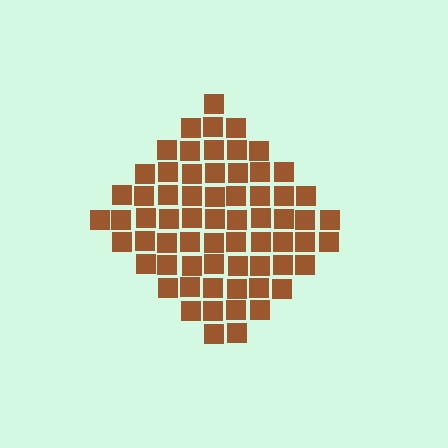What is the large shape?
The large shape is a diamond.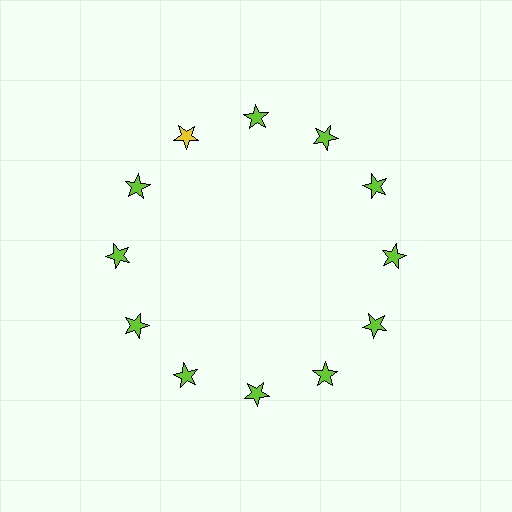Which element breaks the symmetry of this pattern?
The yellow star at roughly the 11 o'clock position breaks the symmetry. All other shapes are lime stars.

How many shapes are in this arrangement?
There are 12 shapes arranged in a ring pattern.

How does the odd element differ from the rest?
It has a different color: yellow instead of lime.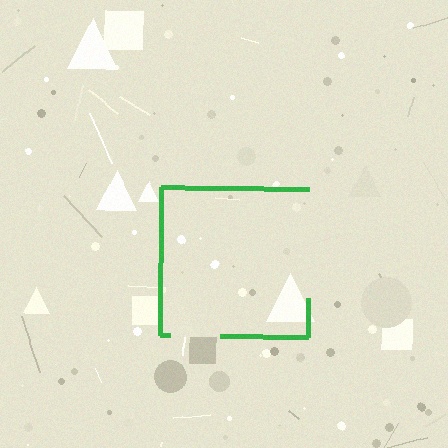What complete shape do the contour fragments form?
The contour fragments form a square.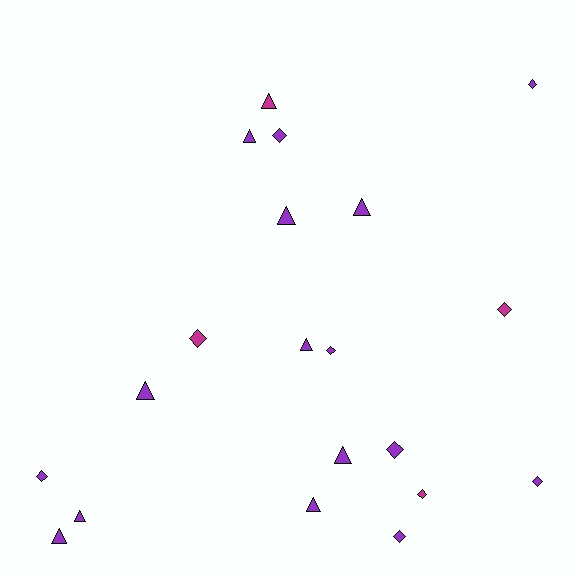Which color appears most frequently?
Purple, with 16 objects.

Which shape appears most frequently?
Triangle, with 10 objects.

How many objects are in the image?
There are 20 objects.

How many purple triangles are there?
There are 9 purple triangles.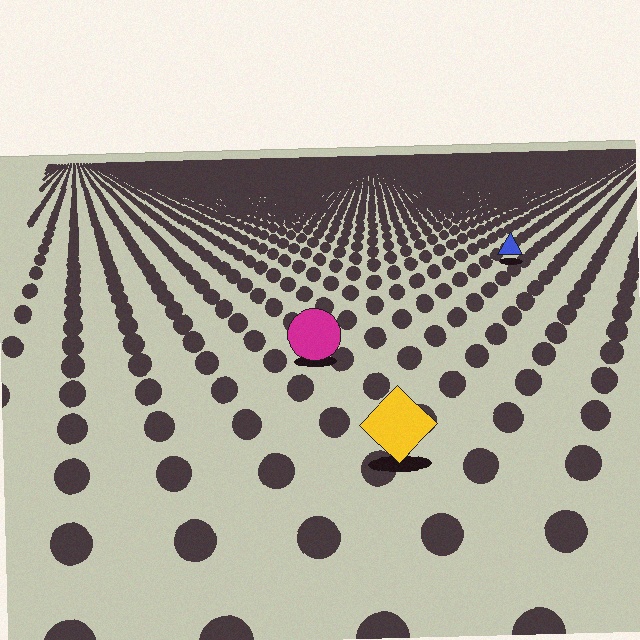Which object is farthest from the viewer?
The blue triangle is farthest from the viewer. It appears smaller and the ground texture around it is denser.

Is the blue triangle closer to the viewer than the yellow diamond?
No. The yellow diamond is closer — you can tell from the texture gradient: the ground texture is coarser near it.